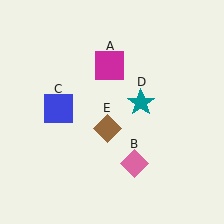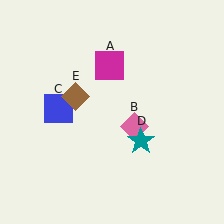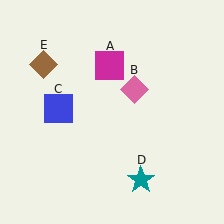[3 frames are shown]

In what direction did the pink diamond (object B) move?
The pink diamond (object B) moved up.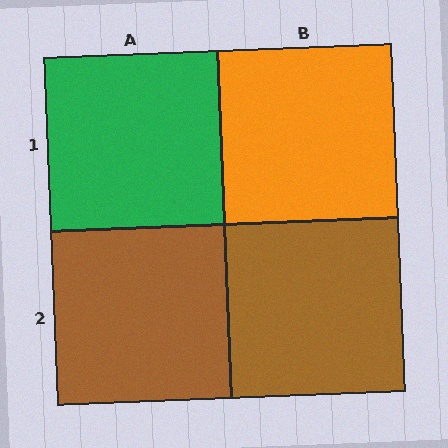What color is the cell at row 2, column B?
Brown.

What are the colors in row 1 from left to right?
Green, orange.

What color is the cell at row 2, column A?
Brown.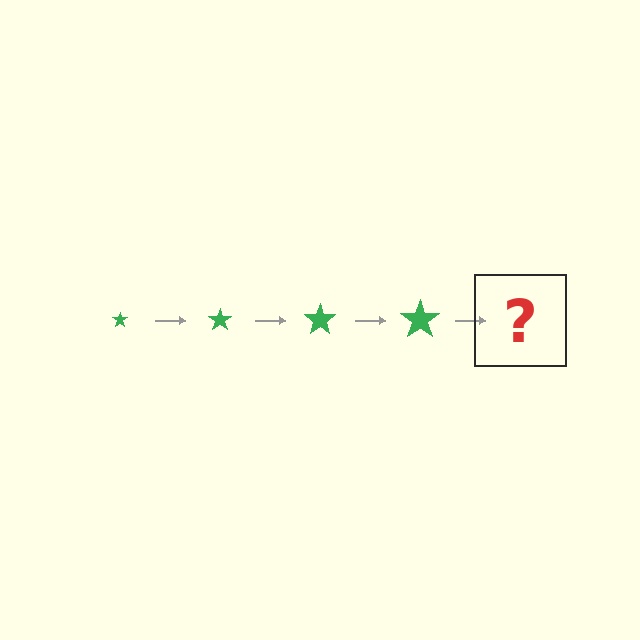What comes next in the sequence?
The next element should be a green star, larger than the previous one.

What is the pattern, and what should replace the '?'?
The pattern is that the star gets progressively larger each step. The '?' should be a green star, larger than the previous one.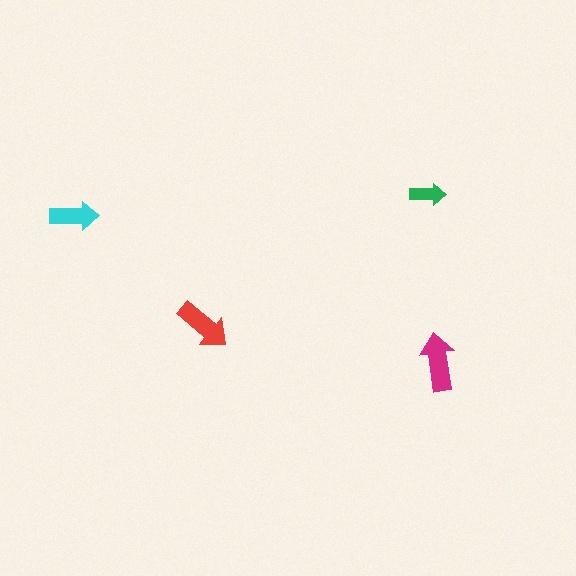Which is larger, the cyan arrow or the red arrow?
The red one.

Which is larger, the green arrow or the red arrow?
The red one.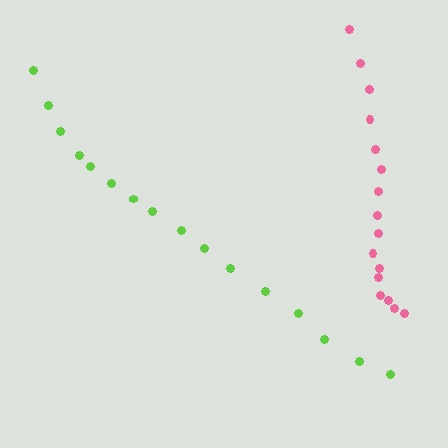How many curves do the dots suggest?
There are 2 distinct paths.